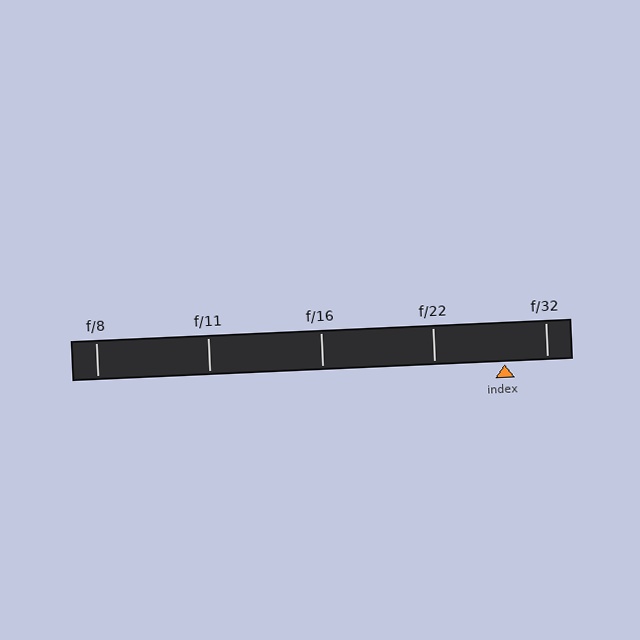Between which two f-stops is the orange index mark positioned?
The index mark is between f/22 and f/32.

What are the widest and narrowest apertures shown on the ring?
The widest aperture shown is f/8 and the narrowest is f/32.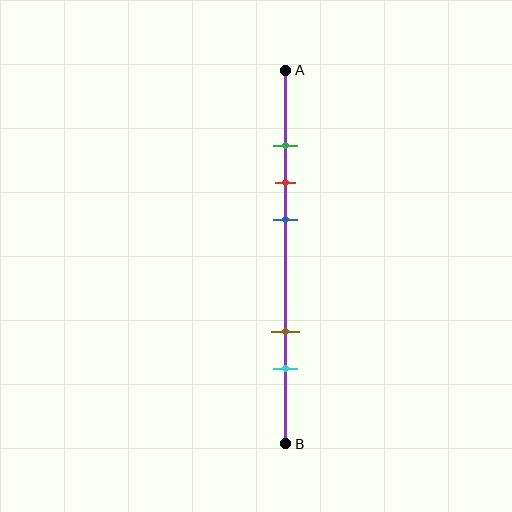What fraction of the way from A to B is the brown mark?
The brown mark is approximately 70% (0.7) of the way from A to B.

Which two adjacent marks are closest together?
The green and red marks are the closest adjacent pair.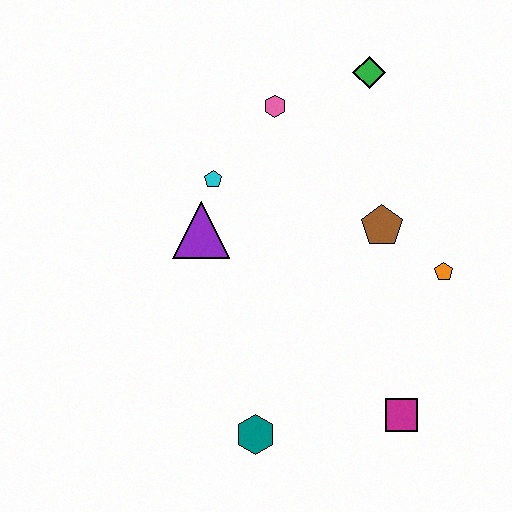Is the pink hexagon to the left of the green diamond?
Yes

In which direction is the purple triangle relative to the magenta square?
The purple triangle is to the left of the magenta square.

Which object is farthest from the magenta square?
The green diamond is farthest from the magenta square.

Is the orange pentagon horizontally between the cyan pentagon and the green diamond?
No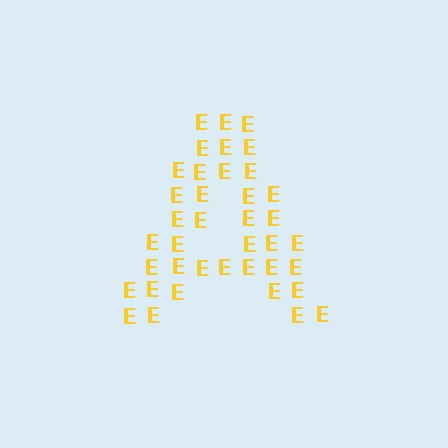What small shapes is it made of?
It is made of small letter E's.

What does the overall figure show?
The overall figure shows the letter A.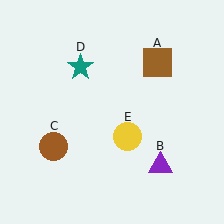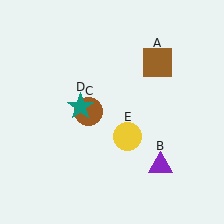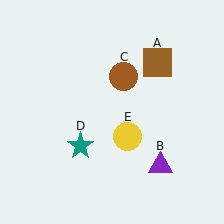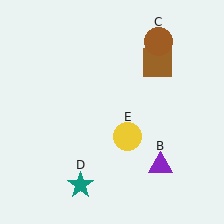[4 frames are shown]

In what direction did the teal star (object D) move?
The teal star (object D) moved down.